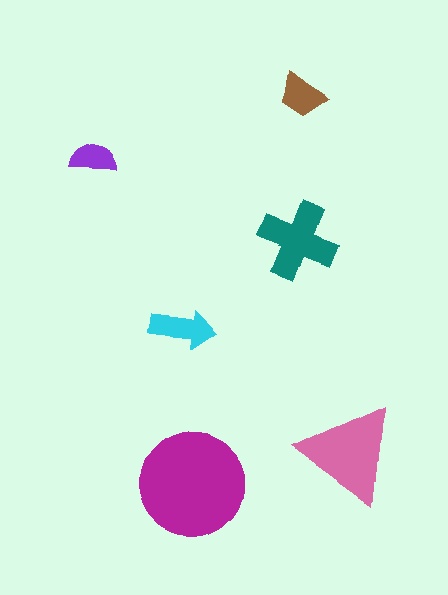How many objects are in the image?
There are 6 objects in the image.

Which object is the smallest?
The purple semicircle.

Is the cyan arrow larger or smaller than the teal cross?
Smaller.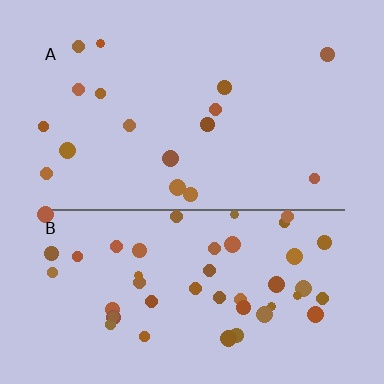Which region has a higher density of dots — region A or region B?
B (the bottom).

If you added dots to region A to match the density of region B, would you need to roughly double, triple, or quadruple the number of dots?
Approximately triple.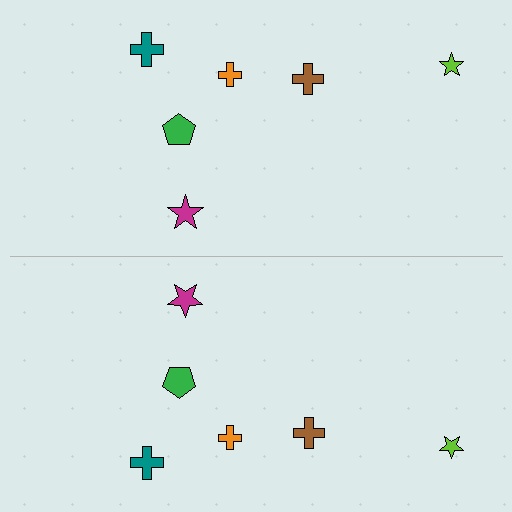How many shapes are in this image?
There are 12 shapes in this image.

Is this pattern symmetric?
Yes, this pattern has bilateral (reflection) symmetry.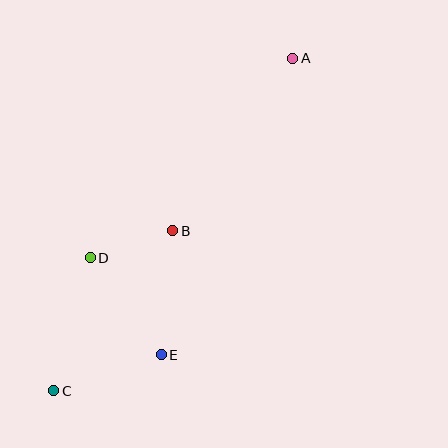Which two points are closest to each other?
Points B and D are closest to each other.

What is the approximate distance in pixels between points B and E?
The distance between B and E is approximately 124 pixels.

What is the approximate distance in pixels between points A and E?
The distance between A and E is approximately 324 pixels.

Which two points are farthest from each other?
Points A and C are farthest from each other.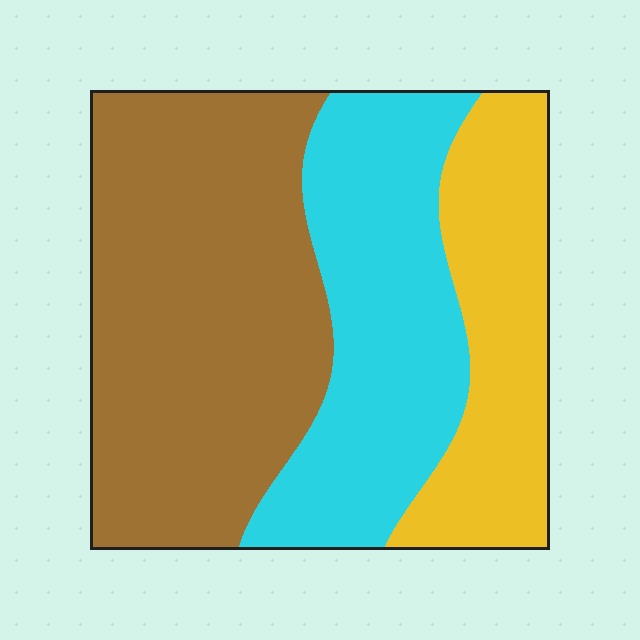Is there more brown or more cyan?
Brown.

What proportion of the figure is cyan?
Cyan takes up about one third (1/3) of the figure.